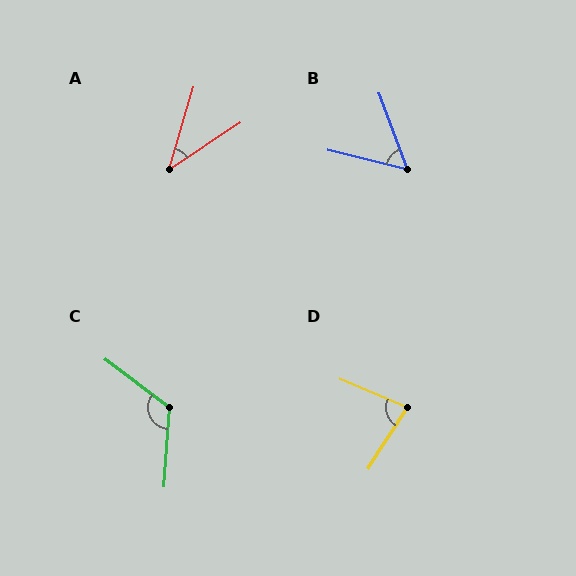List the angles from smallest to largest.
A (40°), B (56°), D (80°), C (123°).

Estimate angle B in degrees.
Approximately 56 degrees.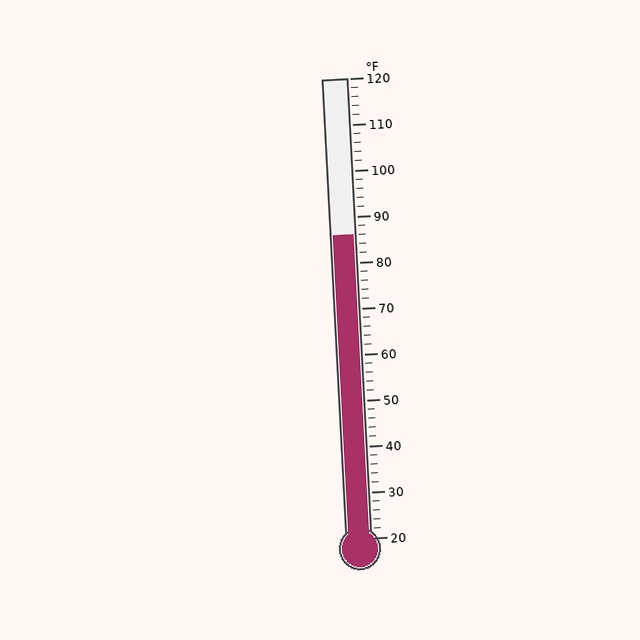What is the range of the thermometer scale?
The thermometer scale ranges from 20°F to 120°F.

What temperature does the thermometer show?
The thermometer shows approximately 86°F.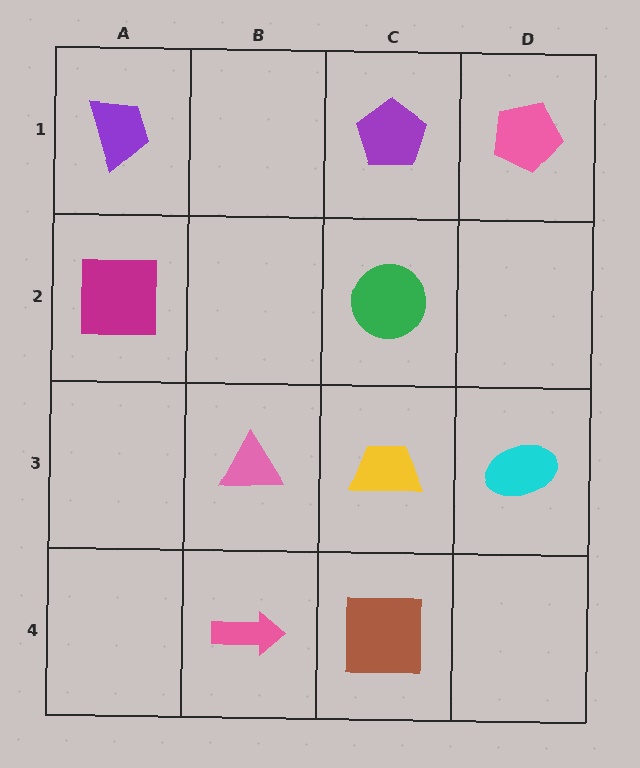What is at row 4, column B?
A pink arrow.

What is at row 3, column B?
A pink triangle.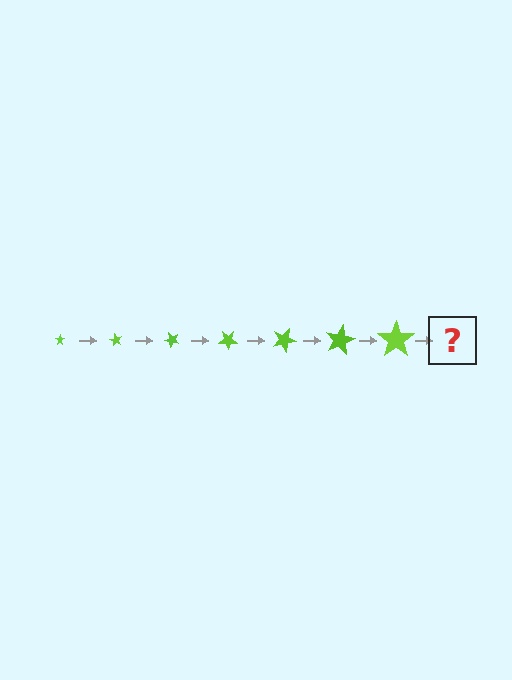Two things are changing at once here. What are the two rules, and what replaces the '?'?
The two rules are that the star grows larger each step and it rotates 60 degrees each step. The '?' should be a star, larger than the previous one and rotated 420 degrees from the start.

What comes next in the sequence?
The next element should be a star, larger than the previous one and rotated 420 degrees from the start.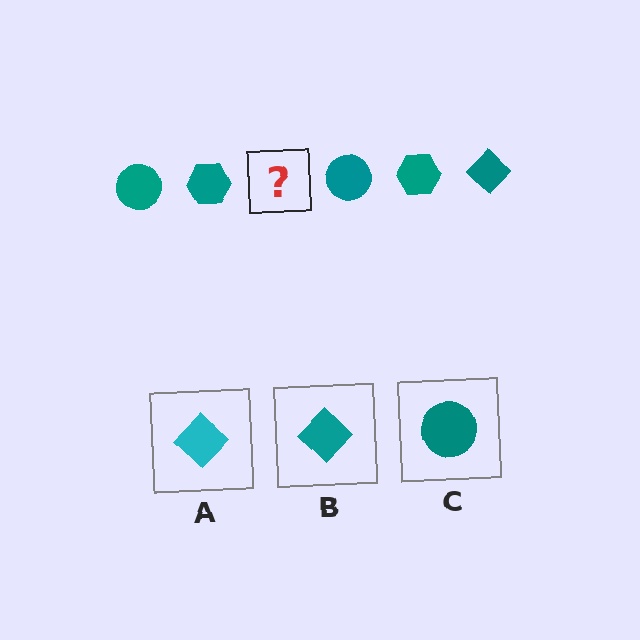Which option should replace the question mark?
Option B.